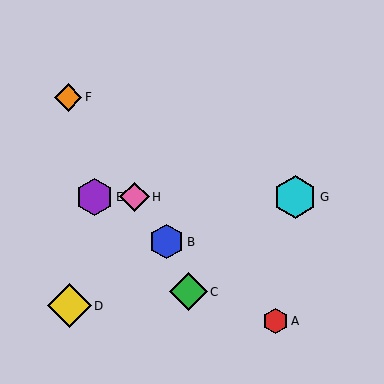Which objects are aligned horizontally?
Objects E, G, H are aligned horizontally.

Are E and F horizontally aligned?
No, E is at y≈197 and F is at y≈97.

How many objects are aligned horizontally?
3 objects (E, G, H) are aligned horizontally.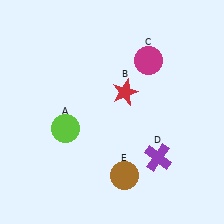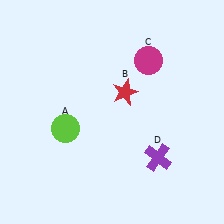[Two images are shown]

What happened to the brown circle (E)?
The brown circle (E) was removed in Image 2. It was in the bottom-right area of Image 1.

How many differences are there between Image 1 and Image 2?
There is 1 difference between the two images.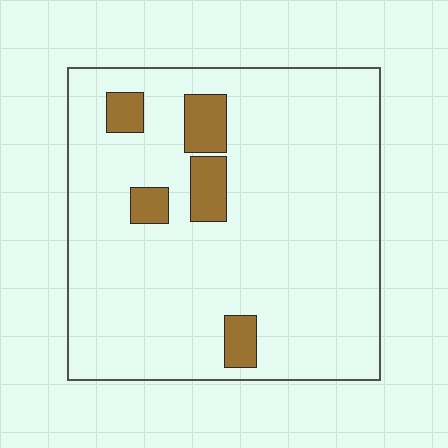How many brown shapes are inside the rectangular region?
5.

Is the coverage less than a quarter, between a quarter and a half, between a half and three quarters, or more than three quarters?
Less than a quarter.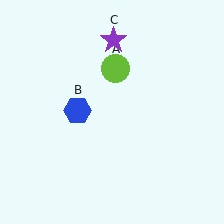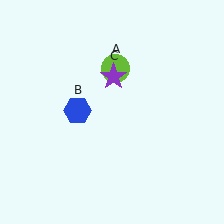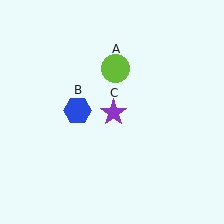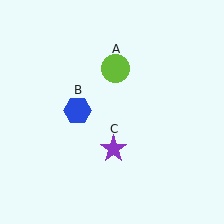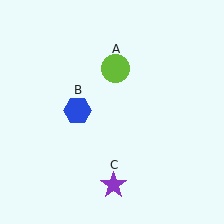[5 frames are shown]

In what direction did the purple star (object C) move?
The purple star (object C) moved down.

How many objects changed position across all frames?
1 object changed position: purple star (object C).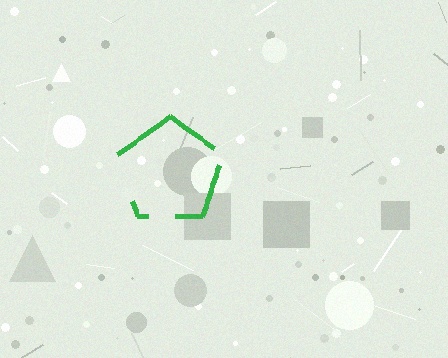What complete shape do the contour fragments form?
The contour fragments form a pentagon.